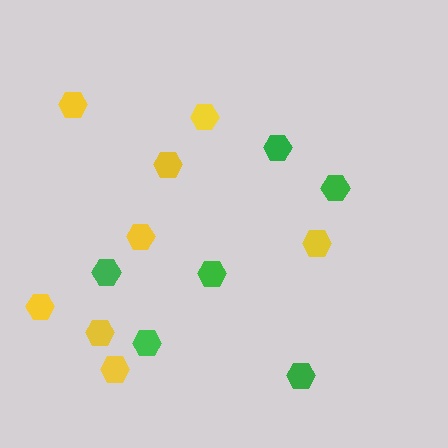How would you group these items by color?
There are 2 groups: one group of green hexagons (6) and one group of yellow hexagons (8).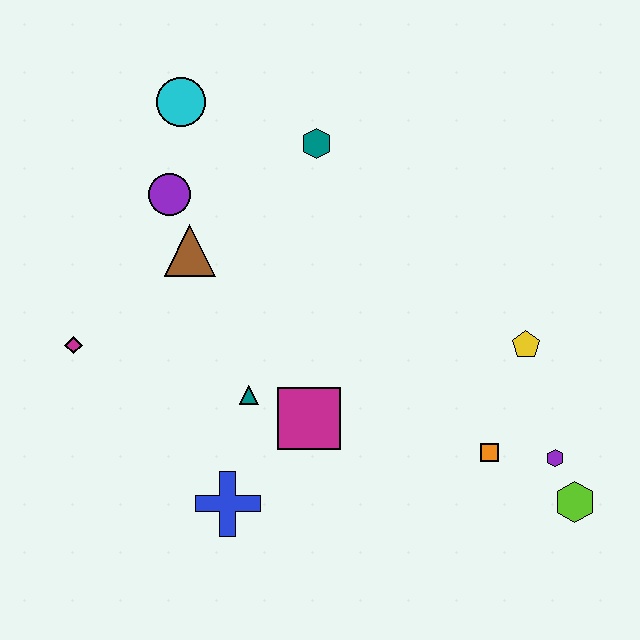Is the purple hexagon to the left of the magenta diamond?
No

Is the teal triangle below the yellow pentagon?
Yes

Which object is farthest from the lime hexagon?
The cyan circle is farthest from the lime hexagon.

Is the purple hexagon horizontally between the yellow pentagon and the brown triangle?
No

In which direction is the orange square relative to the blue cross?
The orange square is to the right of the blue cross.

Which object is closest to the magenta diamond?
The brown triangle is closest to the magenta diamond.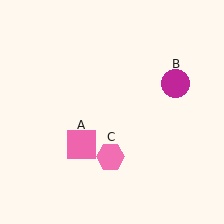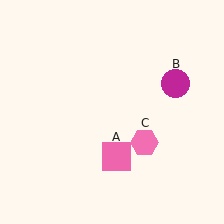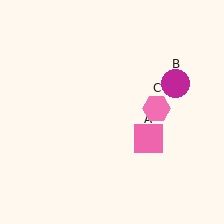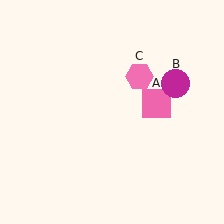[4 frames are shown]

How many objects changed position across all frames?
2 objects changed position: pink square (object A), pink hexagon (object C).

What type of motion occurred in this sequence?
The pink square (object A), pink hexagon (object C) rotated counterclockwise around the center of the scene.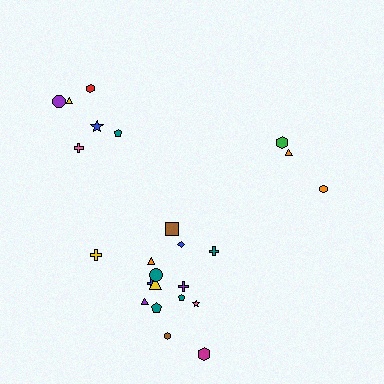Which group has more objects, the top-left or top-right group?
The top-left group.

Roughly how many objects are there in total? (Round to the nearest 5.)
Roughly 25 objects in total.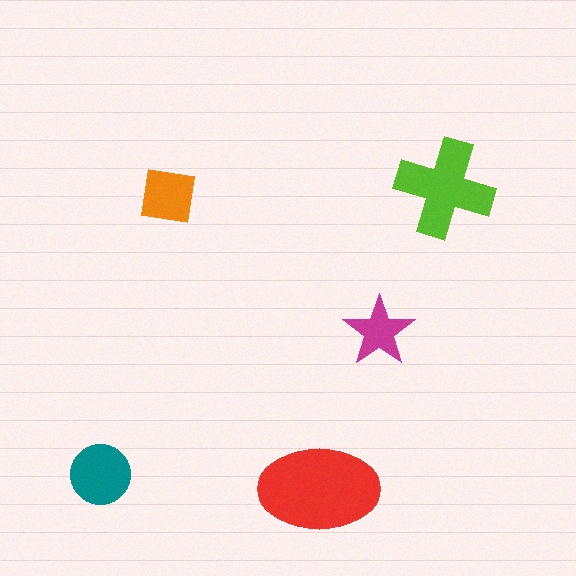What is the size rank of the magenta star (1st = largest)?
5th.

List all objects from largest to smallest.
The red ellipse, the lime cross, the teal circle, the orange square, the magenta star.